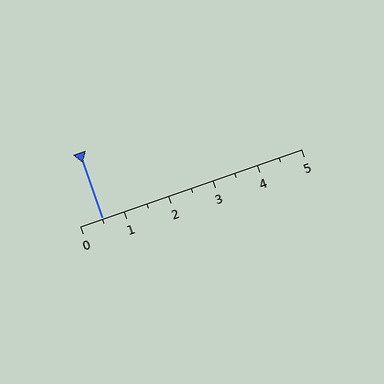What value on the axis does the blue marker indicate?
The marker indicates approximately 0.5.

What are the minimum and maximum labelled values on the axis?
The axis runs from 0 to 5.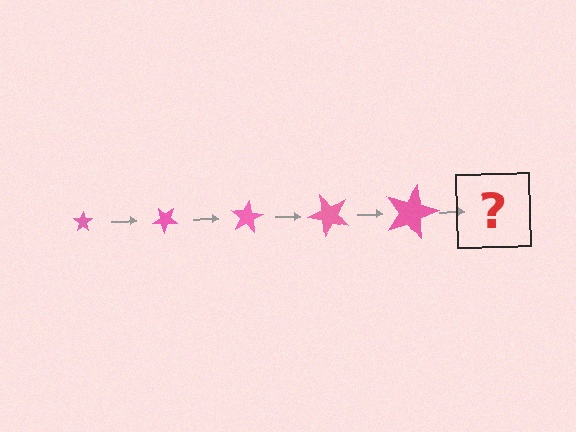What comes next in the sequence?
The next element should be a star, larger than the previous one and rotated 200 degrees from the start.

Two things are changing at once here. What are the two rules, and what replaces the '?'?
The two rules are that the star grows larger each step and it rotates 40 degrees each step. The '?' should be a star, larger than the previous one and rotated 200 degrees from the start.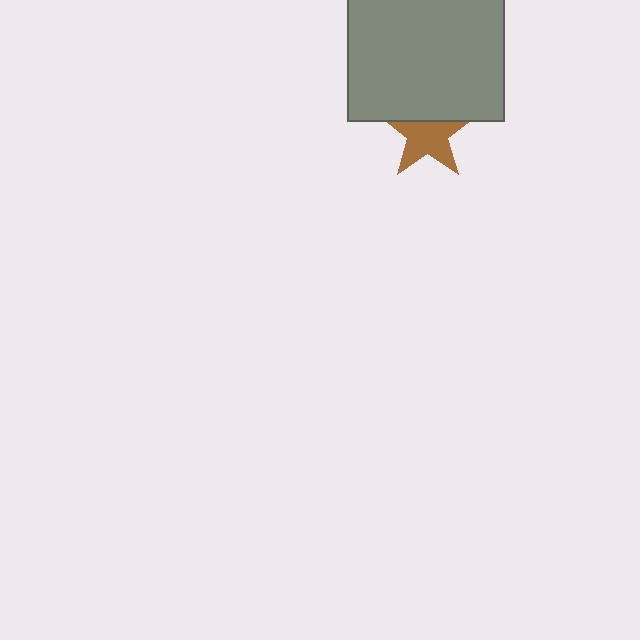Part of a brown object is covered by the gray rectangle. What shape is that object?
It is a star.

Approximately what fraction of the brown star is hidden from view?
Roughly 31% of the brown star is hidden behind the gray rectangle.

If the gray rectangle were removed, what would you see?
You would see the complete brown star.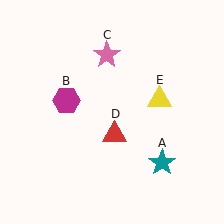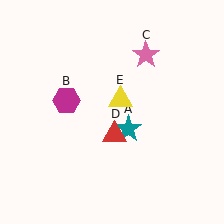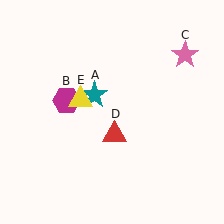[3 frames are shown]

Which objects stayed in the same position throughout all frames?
Magenta hexagon (object B) and red triangle (object D) remained stationary.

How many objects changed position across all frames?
3 objects changed position: teal star (object A), pink star (object C), yellow triangle (object E).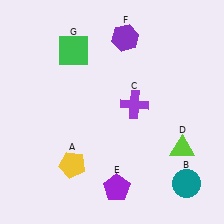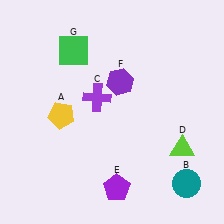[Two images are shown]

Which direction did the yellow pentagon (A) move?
The yellow pentagon (A) moved up.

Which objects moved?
The objects that moved are: the yellow pentagon (A), the purple cross (C), the purple hexagon (F).